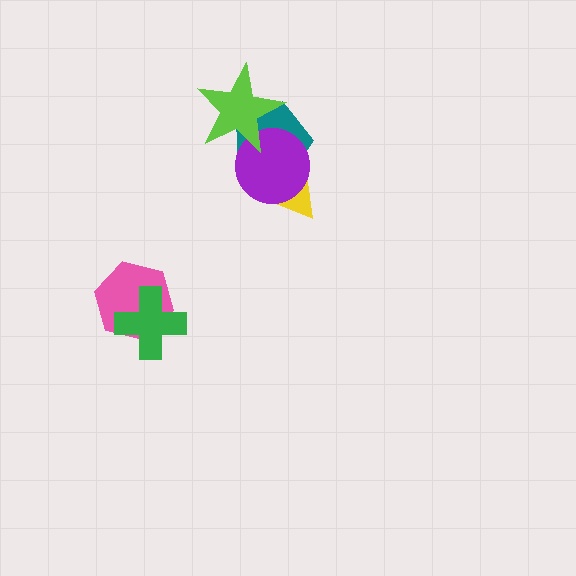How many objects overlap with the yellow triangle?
2 objects overlap with the yellow triangle.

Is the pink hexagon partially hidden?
Yes, it is partially covered by another shape.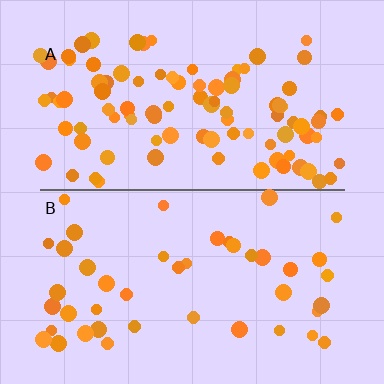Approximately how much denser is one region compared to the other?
Approximately 2.2× — region A over region B.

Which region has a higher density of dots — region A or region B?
A (the top).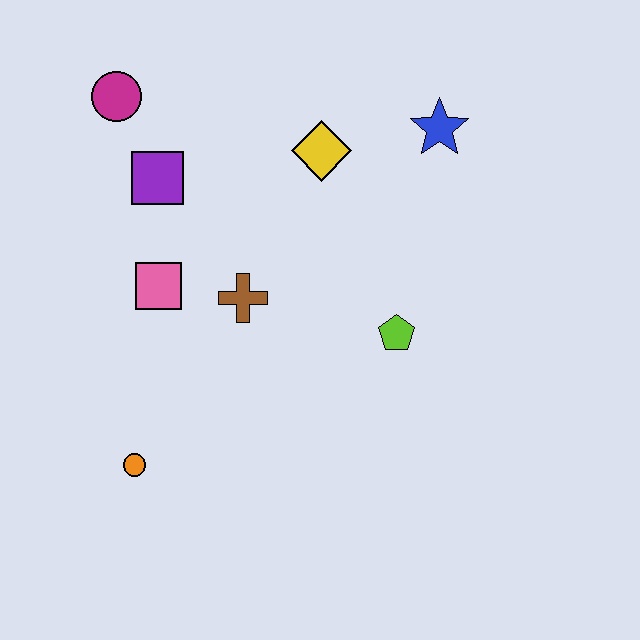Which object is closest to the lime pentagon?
The brown cross is closest to the lime pentagon.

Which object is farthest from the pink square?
The blue star is farthest from the pink square.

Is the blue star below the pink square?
No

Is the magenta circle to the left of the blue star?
Yes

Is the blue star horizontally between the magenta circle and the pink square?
No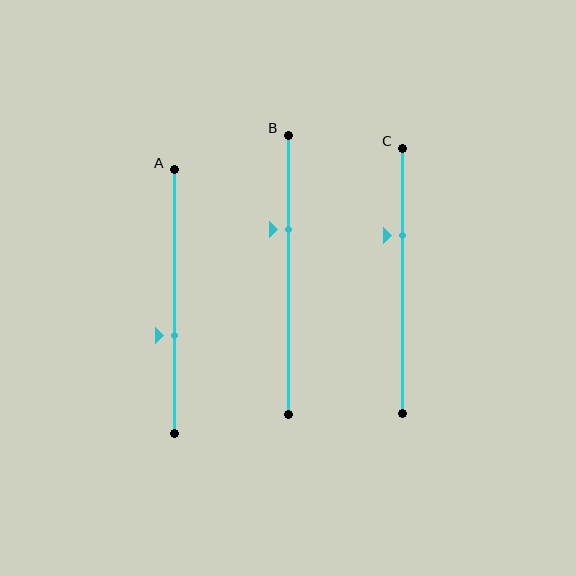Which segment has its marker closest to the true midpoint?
Segment A has its marker closest to the true midpoint.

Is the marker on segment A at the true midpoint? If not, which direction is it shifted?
No, the marker on segment A is shifted downward by about 13% of the segment length.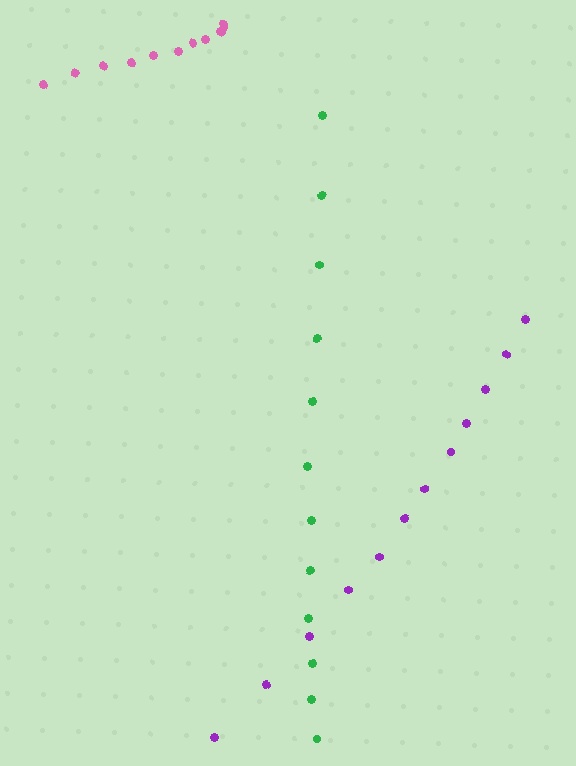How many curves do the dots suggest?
There are 3 distinct paths.